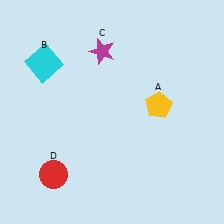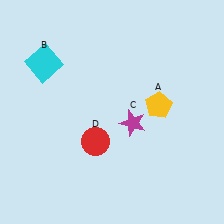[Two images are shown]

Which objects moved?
The objects that moved are: the magenta star (C), the red circle (D).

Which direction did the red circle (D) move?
The red circle (D) moved right.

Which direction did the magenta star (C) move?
The magenta star (C) moved down.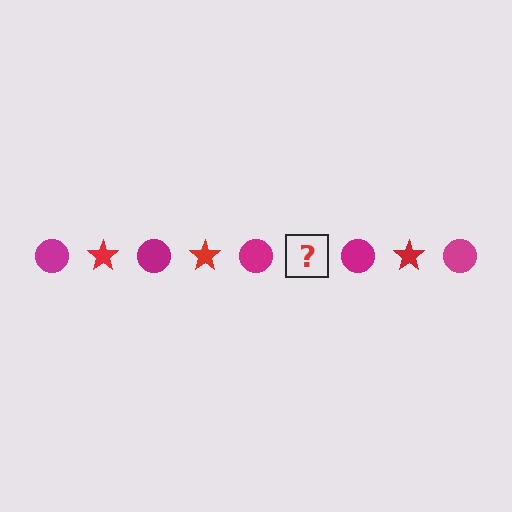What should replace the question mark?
The question mark should be replaced with a red star.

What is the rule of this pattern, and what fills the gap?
The rule is that the pattern alternates between magenta circle and red star. The gap should be filled with a red star.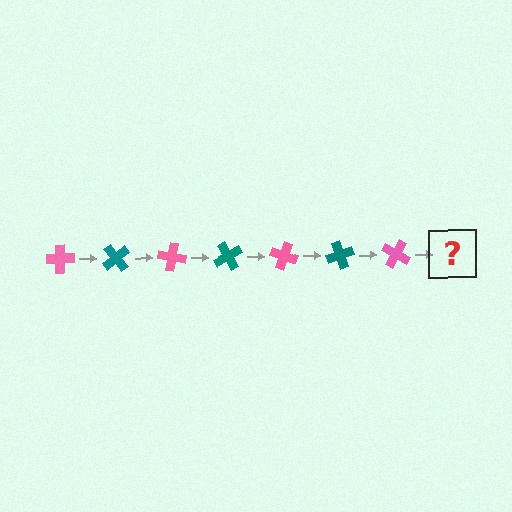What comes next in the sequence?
The next element should be a teal cross, rotated 350 degrees from the start.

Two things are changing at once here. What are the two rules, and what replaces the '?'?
The two rules are that it rotates 50 degrees each step and the color cycles through pink and teal. The '?' should be a teal cross, rotated 350 degrees from the start.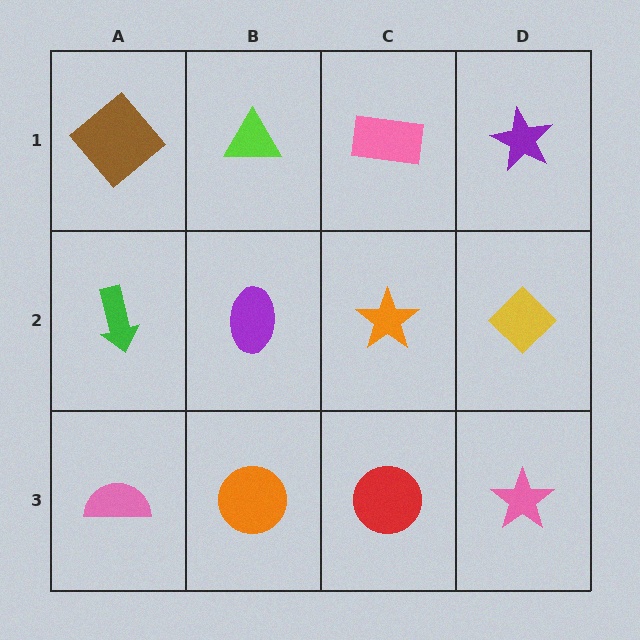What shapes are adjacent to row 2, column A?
A brown diamond (row 1, column A), a pink semicircle (row 3, column A), a purple ellipse (row 2, column B).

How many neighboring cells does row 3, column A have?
2.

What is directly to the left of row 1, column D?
A pink rectangle.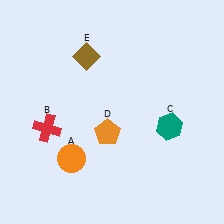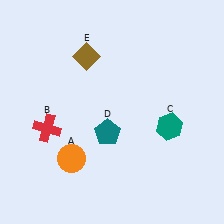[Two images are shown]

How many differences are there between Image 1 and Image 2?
There is 1 difference between the two images.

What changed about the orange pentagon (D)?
In Image 1, D is orange. In Image 2, it changed to teal.